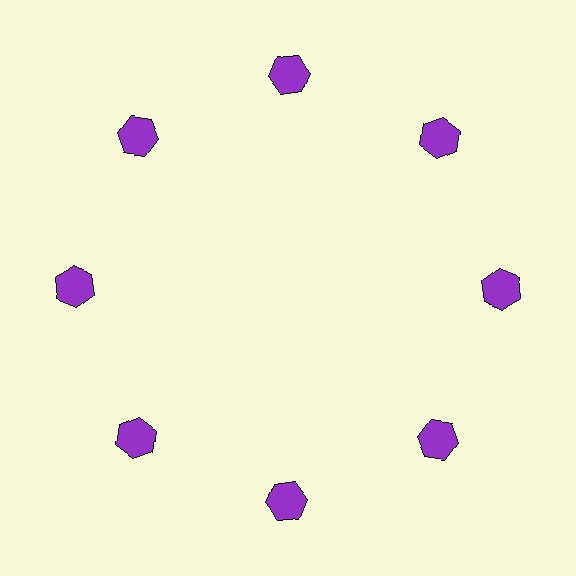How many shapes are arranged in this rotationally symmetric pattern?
There are 8 shapes, arranged in 8 groups of 1.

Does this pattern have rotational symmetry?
Yes, this pattern has 8-fold rotational symmetry. It looks the same after rotating 45 degrees around the center.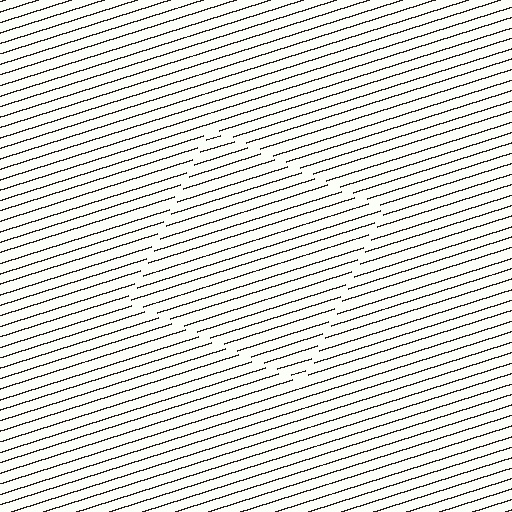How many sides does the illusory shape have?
4 sides — the line-ends trace a square.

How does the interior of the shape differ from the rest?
The interior of the shape contains the same grating, shifted by half a period — the contour is defined by the phase discontinuity where line-ends from the inner and outer gratings abut.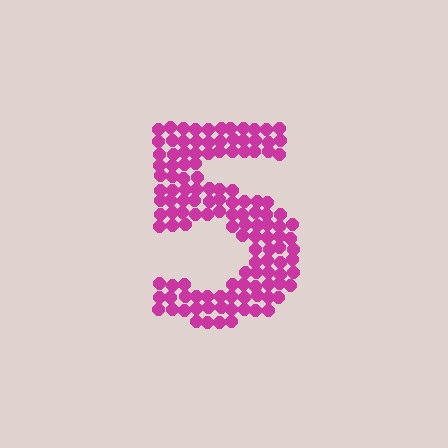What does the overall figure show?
The overall figure shows the digit 5.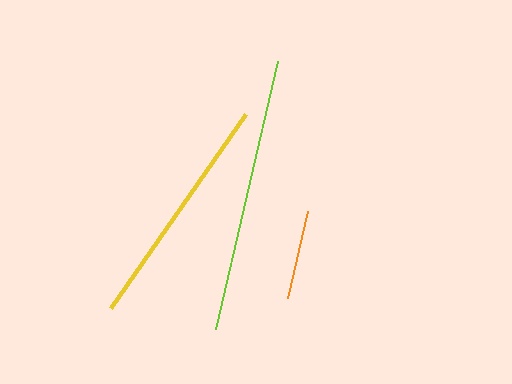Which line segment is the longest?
The lime line is the longest at approximately 275 pixels.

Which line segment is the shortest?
The orange line is the shortest at approximately 89 pixels.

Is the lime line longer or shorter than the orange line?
The lime line is longer than the orange line.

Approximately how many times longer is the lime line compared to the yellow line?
The lime line is approximately 1.2 times the length of the yellow line.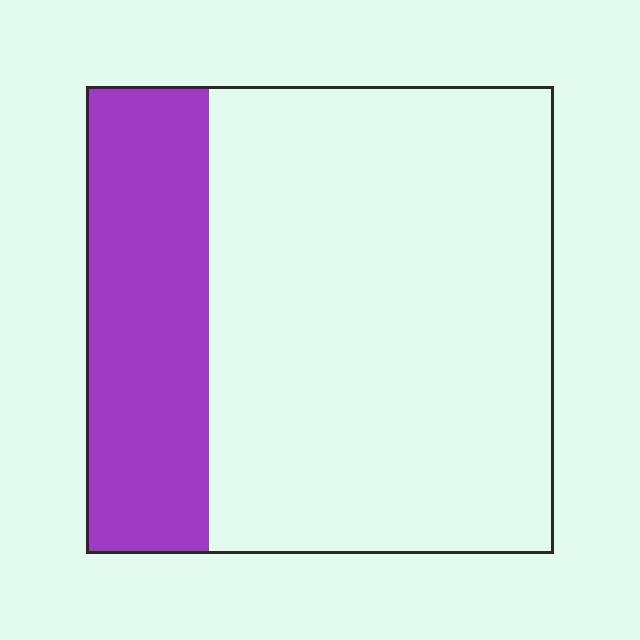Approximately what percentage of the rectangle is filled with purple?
Approximately 25%.